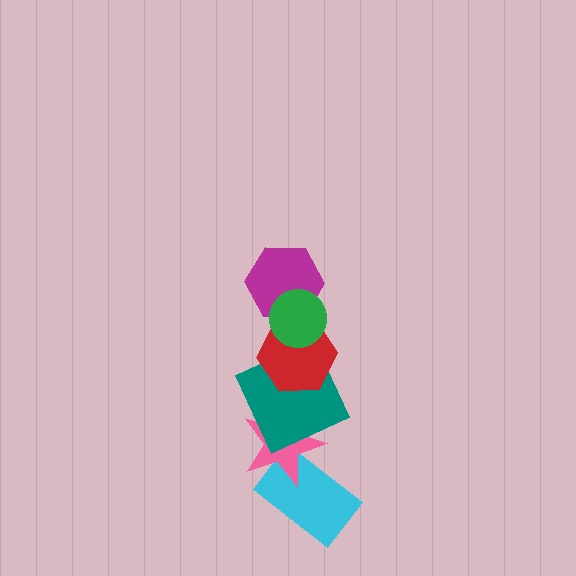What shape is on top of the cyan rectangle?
The pink star is on top of the cyan rectangle.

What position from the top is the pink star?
The pink star is 5th from the top.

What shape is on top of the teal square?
The red hexagon is on top of the teal square.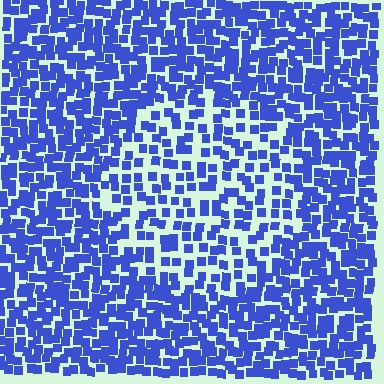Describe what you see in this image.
The image contains small blue elements arranged at two different densities. A circle-shaped region is visible where the elements are less densely packed than the surrounding area.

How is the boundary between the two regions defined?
The boundary is defined by a change in element density (approximately 1.8x ratio). All elements are the same color, size, and shape.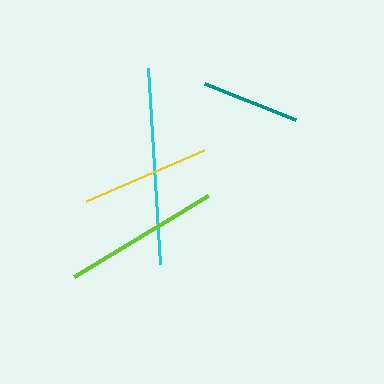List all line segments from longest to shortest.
From longest to shortest: cyan, lime, yellow, teal.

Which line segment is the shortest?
The teal line is the shortest at approximately 98 pixels.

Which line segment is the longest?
The cyan line is the longest at approximately 196 pixels.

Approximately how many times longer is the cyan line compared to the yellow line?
The cyan line is approximately 1.5 times the length of the yellow line.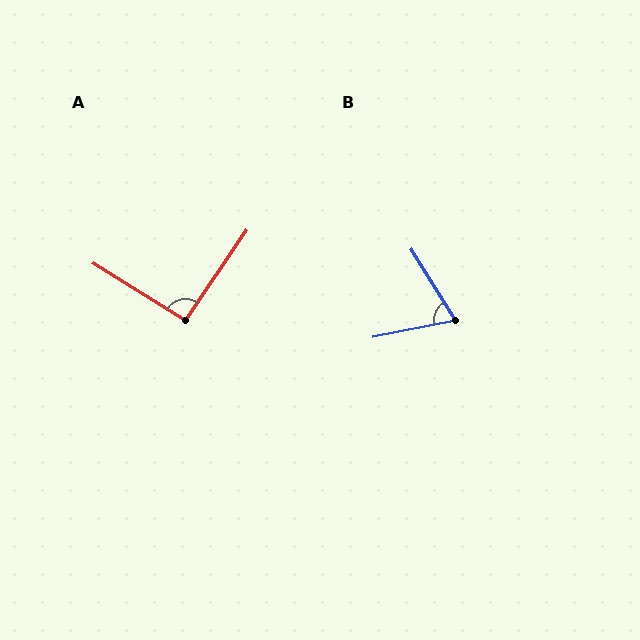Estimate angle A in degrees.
Approximately 92 degrees.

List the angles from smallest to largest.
B (70°), A (92°).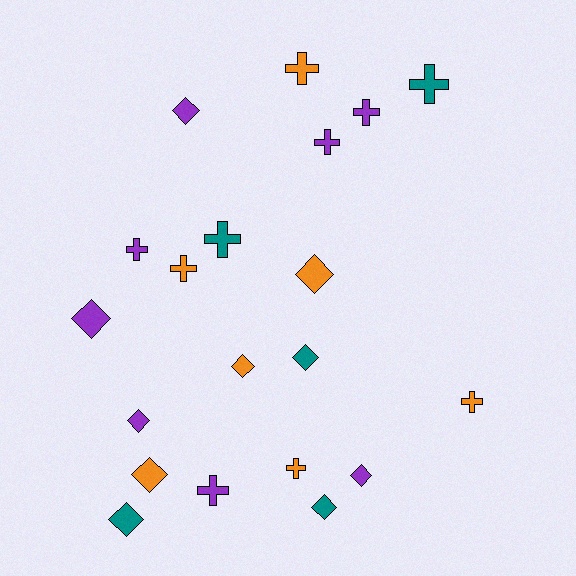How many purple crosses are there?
There are 4 purple crosses.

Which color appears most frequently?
Purple, with 8 objects.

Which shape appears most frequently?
Diamond, with 10 objects.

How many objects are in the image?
There are 20 objects.